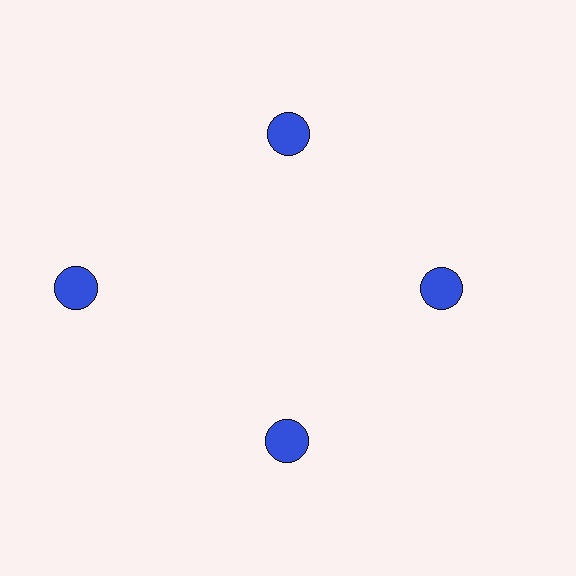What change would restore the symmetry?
The symmetry would be restored by moving it inward, back onto the ring so that all 4 circles sit at equal angles and equal distance from the center.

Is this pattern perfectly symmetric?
No. The 4 blue circles are arranged in a ring, but one element near the 9 o'clock position is pushed outward from the center, breaking the 4-fold rotational symmetry.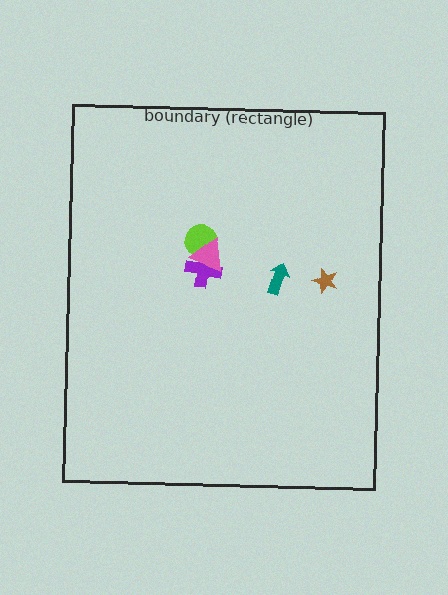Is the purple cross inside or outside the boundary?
Inside.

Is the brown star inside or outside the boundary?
Inside.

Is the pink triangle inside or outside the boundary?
Inside.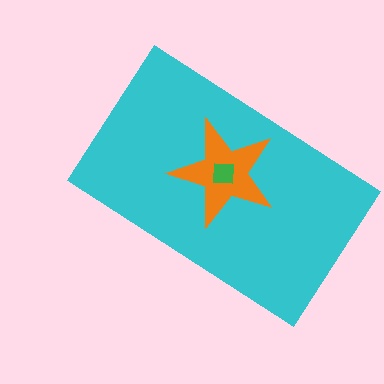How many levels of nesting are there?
3.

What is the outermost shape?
The cyan rectangle.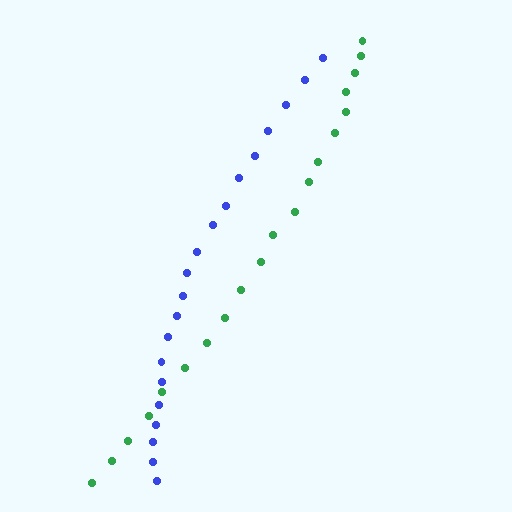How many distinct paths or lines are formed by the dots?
There are 2 distinct paths.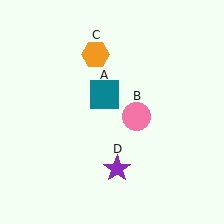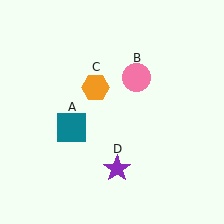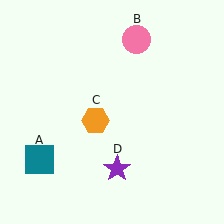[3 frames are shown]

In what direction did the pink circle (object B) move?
The pink circle (object B) moved up.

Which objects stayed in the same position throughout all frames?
Purple star (object D) remained stationary.